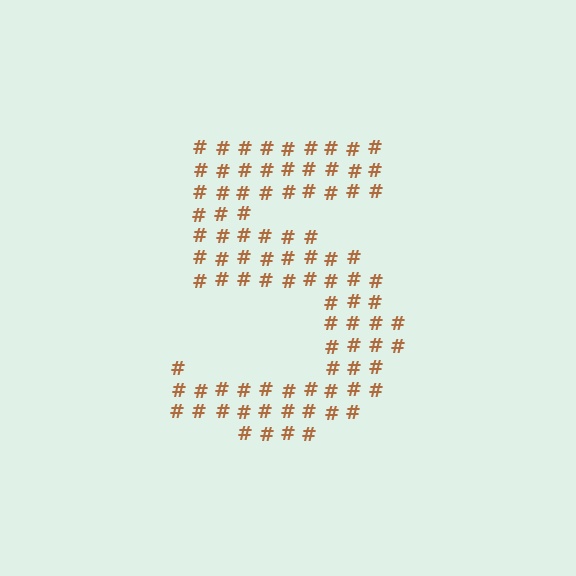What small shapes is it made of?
It is made of small hash symbols.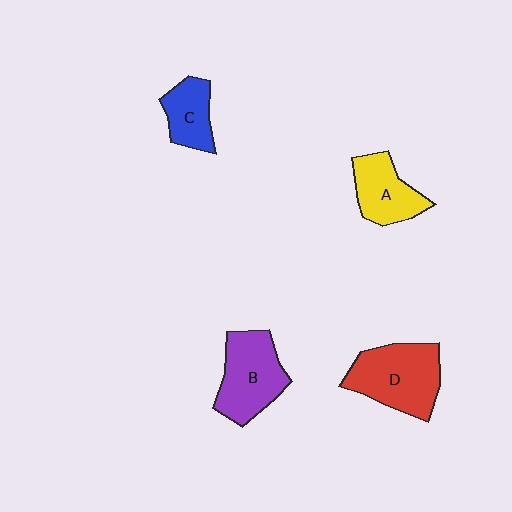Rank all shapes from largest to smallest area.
From largest to smallest: D (red), B (purple), A (yellow), C (blue).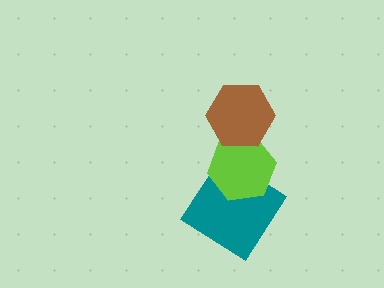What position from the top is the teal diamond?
The teal diamond is 3rd from the top.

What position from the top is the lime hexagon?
The lime hexagon is 2nd from the top.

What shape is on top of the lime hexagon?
The brown hexagon is on top of the lime hexagon.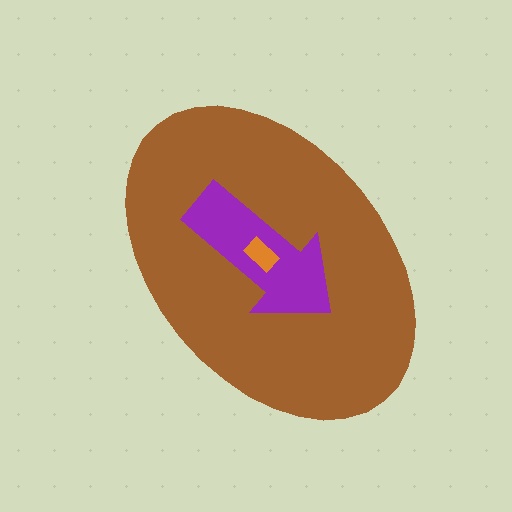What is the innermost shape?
The orange rectangle.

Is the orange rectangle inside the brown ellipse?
Yes.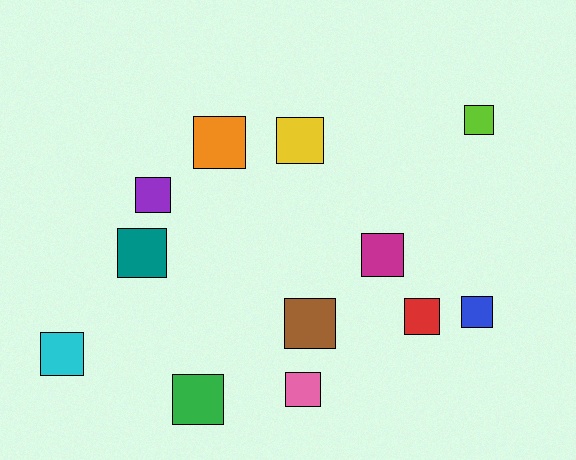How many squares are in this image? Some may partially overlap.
There are 12 squares.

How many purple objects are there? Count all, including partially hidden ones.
There is 1 purple object.